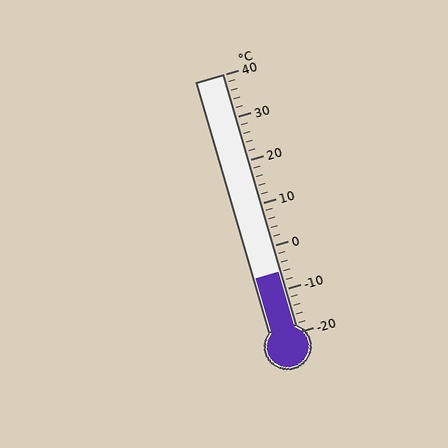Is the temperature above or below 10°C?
The temperature is below 10°C.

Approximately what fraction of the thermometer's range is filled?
The thermometer is filled to approximately 25% of its range.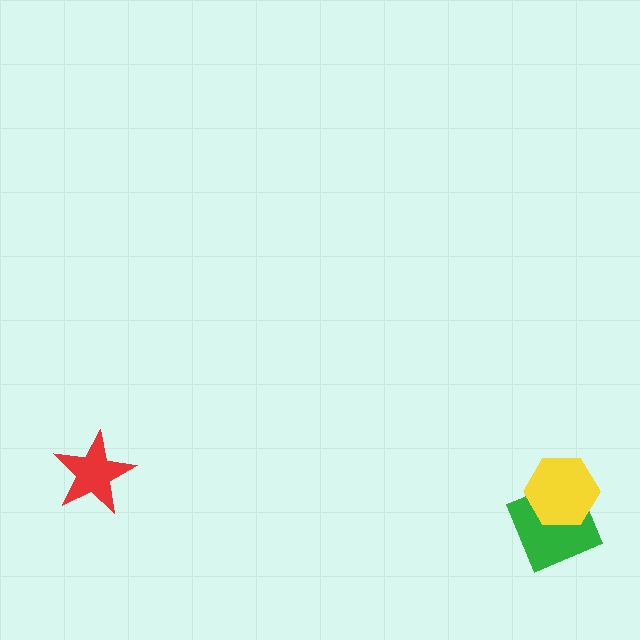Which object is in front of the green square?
The yellow hexagon is in front of the green square.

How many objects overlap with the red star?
0 objects overlap with the red star.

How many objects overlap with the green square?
1 object overlaps with the green square.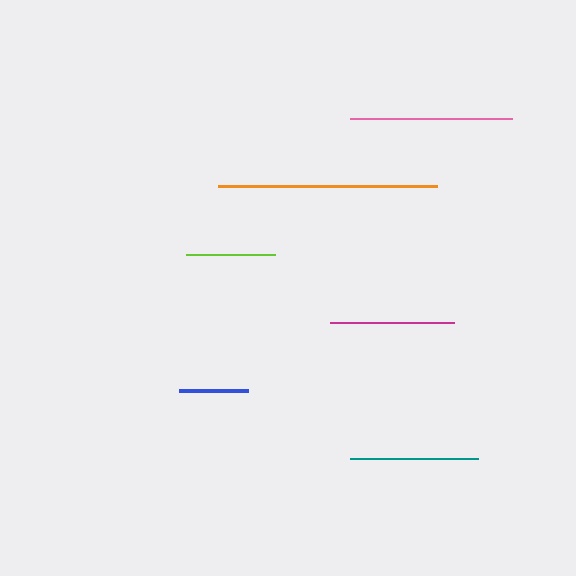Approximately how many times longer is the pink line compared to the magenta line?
The pink line is approximately 1.3 times the length of the magenta line.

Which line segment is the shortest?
The blue line is the shortest at approximately 69 pixels.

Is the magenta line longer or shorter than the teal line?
The teal line is longer than the magenta line.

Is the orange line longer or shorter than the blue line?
The orange line is longer than the blue line.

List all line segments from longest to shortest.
From longest to shortest: orange, pink, teal, magenta, lime, blue.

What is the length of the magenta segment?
The magenta segment is approximately 125 pixels long.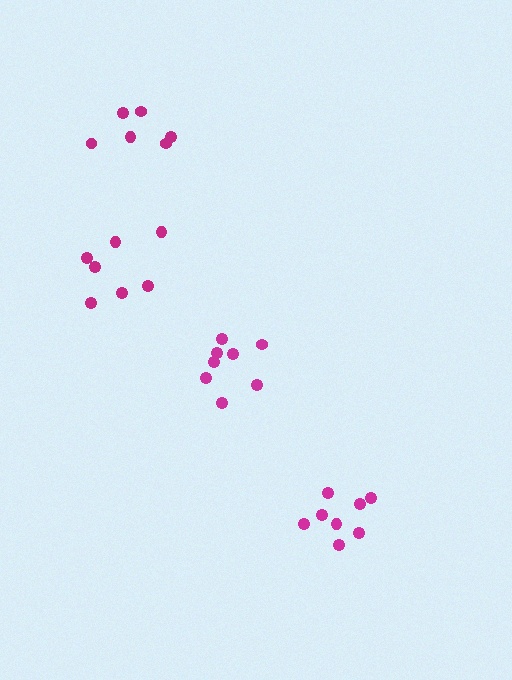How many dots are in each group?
Group 1: 6 dots, Group 2: 8 dots, Group 3: 7 dots, Group 4: 8 dots (29 total).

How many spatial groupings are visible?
There are 4 spatial groupings.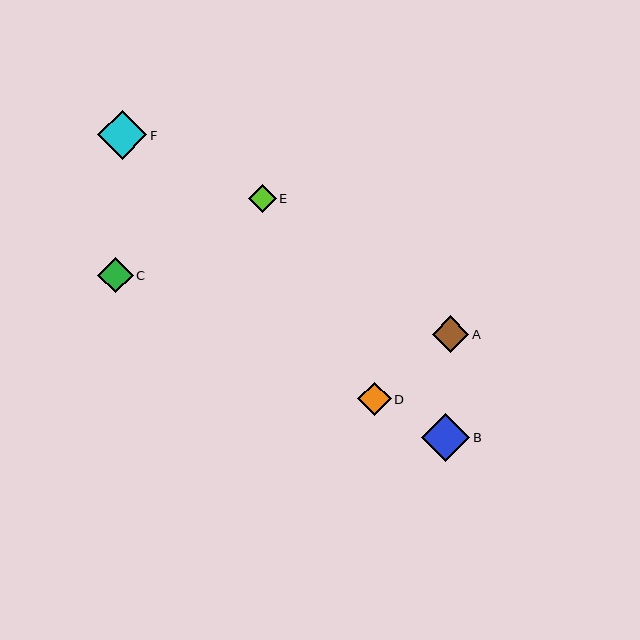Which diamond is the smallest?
Diamond E is the smallest with a size of approximately 28 pixels.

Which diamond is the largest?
Diamond F is the largest with a size of approximately 49 pixels.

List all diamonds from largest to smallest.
From largest to smallest: F, B, A, C, D, E.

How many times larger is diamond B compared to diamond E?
Diamond B is approximately 1.7 times the size of diamond E.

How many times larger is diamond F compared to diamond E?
Diamond F is approximately 1.8 times the size of diamond E.